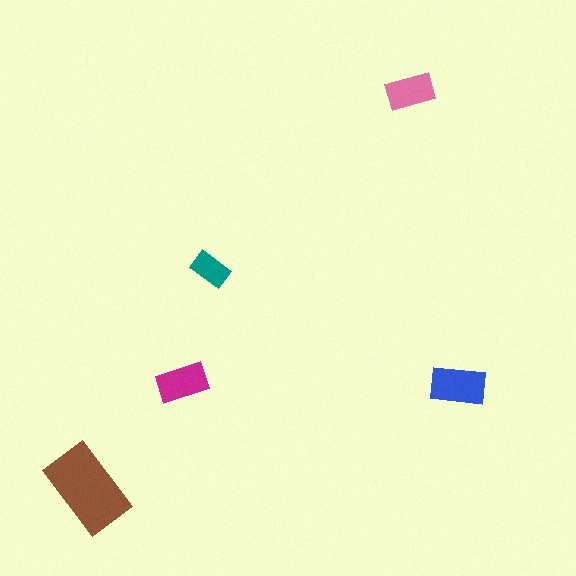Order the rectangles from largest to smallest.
the brown one, the blue one, the magenta one, the pink one, the teal one.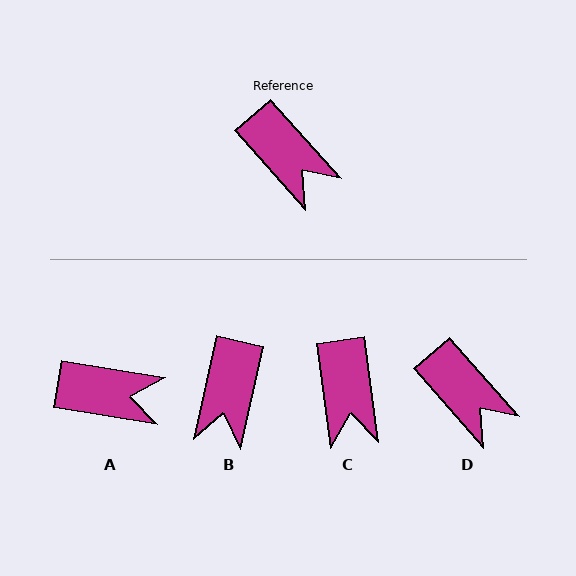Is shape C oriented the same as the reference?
No, it is off by about 34 degrees.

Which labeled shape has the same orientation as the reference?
D.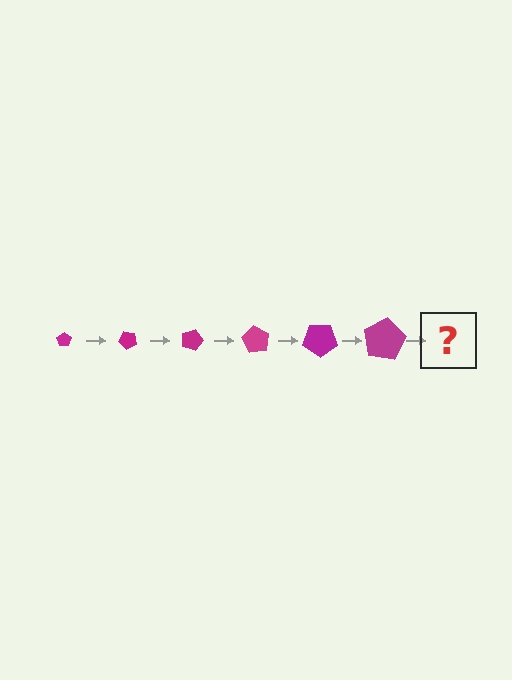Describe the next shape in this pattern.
It should be a pentagon, larger than the previous one and rotated 270 degrees from the start.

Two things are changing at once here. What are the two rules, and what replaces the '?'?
The two rules are that the pentagon grows larger each step and it rotates 45 degrees each step. The '?' should be a pentagon, larger than the previous one and rotated 270 degrees from the start.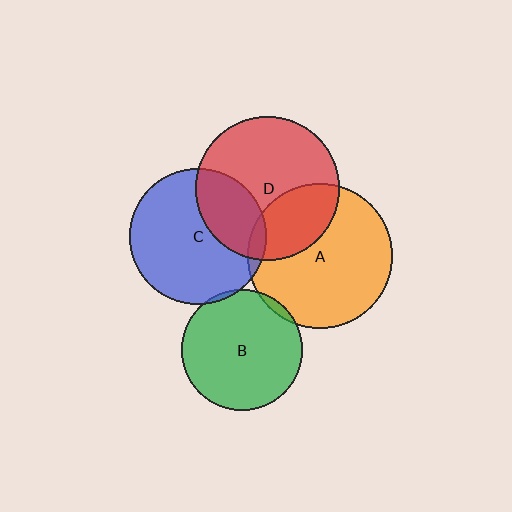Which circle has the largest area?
Circle A (orange).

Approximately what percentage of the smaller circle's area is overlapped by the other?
Approximately 30%.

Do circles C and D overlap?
Yes.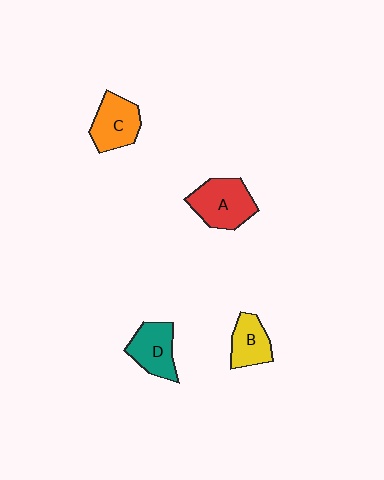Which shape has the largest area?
Shape A (red).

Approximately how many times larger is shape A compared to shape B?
Approximately 1.5 times.